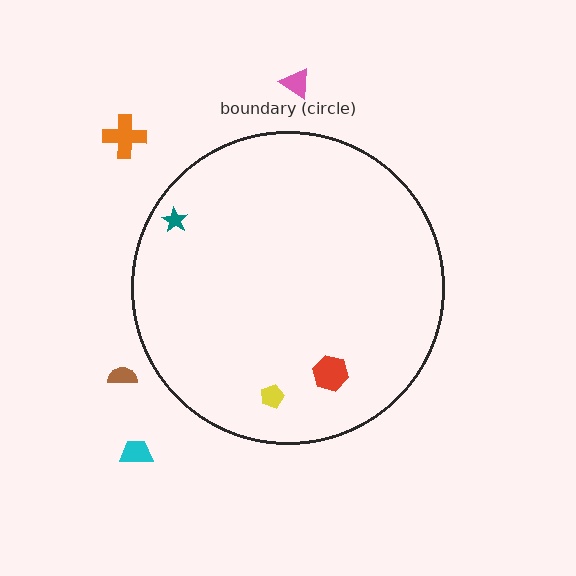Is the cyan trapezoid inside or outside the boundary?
Outside.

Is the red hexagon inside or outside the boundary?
Inside.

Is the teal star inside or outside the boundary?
Inside.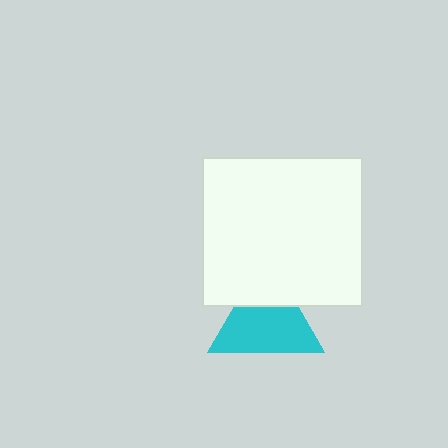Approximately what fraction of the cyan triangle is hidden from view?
Roughly 31% of the cyan triangle is hidden behind the white rectangle.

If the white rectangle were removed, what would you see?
You would see the complete cyan triangle.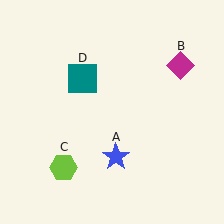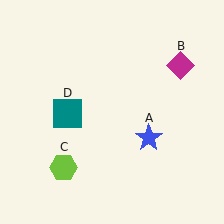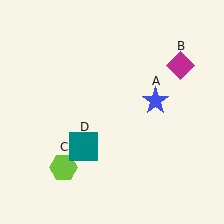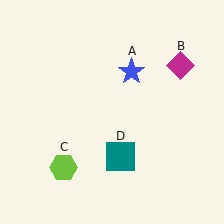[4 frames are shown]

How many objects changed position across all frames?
2 objects changed position: blue star (object A), teal square (object D).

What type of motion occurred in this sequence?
The blue star (object A), teal square (object D) rotated counterclockwise around the center of the scene.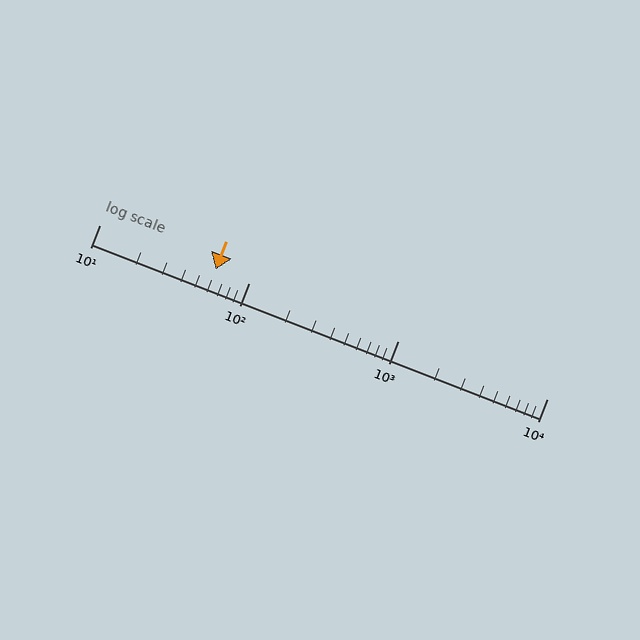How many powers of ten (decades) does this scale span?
The scale spans 3 decades, from 10 to 10000.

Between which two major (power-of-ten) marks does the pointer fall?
The pointer is between 10 and 100.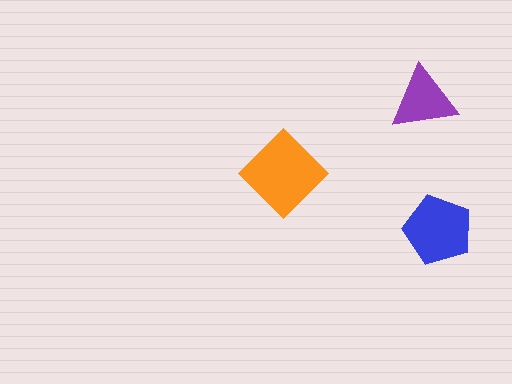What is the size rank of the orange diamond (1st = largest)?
1st.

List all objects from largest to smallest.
The orange diamond, the blue pentagon, the purple triangle.